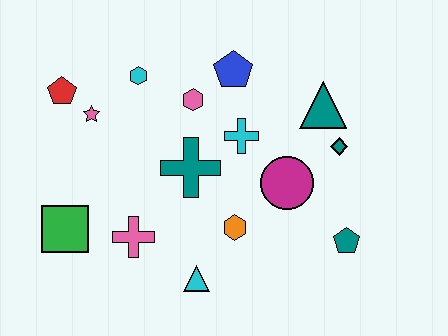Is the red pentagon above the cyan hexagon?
No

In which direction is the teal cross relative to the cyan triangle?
The teal cross is above the cyan triangle.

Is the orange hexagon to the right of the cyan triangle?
Yes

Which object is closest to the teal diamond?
The teal triangle is closest to the teal diamond.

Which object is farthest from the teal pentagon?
The red pentagon is farthest from the teal pentagon.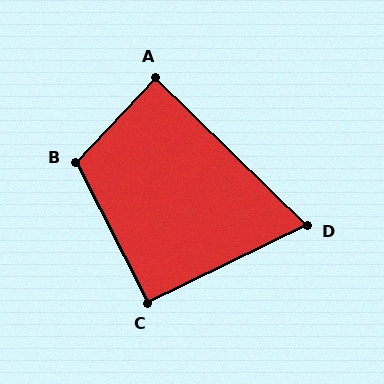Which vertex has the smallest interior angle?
D, at approximately 70 degrees.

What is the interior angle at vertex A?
Approximately 89 degrees (approximately right).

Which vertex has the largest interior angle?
B, at approximately 110 degrees.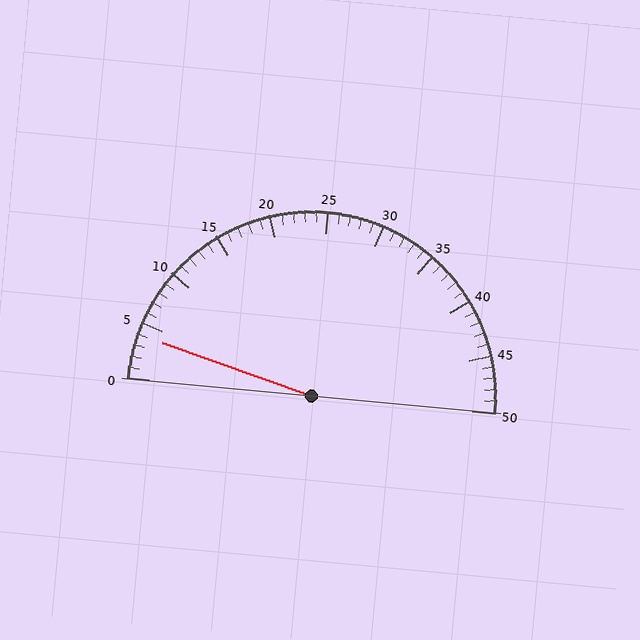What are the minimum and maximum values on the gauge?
The gauge ranges from 0 to 50.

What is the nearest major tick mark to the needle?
The nearest major tick mark is 5.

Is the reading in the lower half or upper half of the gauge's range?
The reading is in the lower half of the range (0 to 50).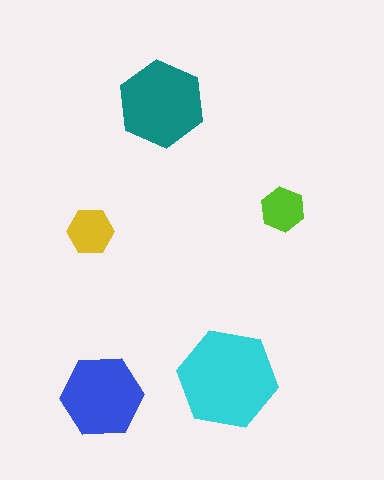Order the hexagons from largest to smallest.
the cyan one, the teal one, the blue one, the yellow one, the lime one.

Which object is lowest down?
The blue hexagon is bottommost.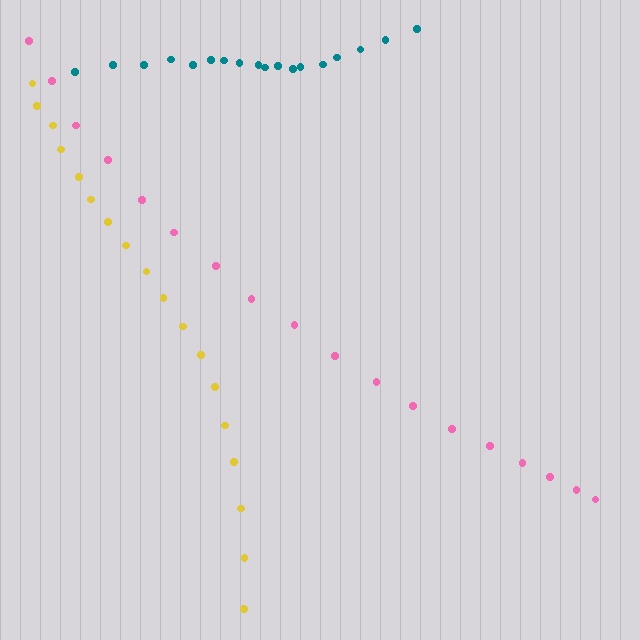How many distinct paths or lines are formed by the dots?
There are 3 distinct paths.